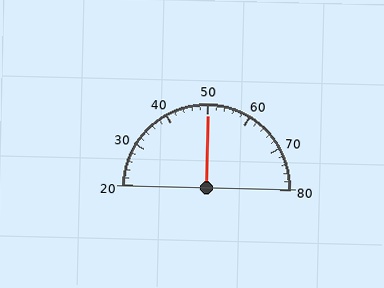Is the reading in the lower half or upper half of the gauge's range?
The reading is in the upper half of the range (20 to 80).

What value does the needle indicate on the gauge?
The needle indicates approximately 50.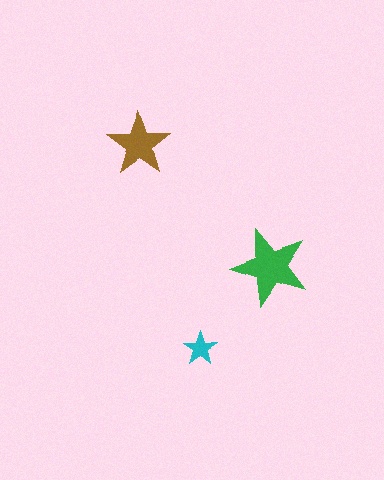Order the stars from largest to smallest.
the green one, the brown one, the cyan one.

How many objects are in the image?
There are 3 objects in the image.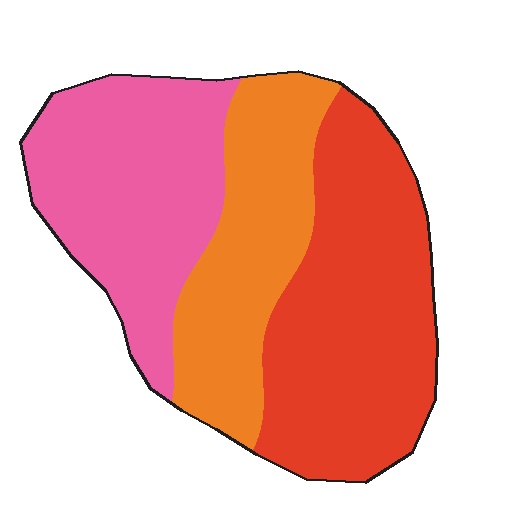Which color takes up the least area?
Orange, at roughly 25%.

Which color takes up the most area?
Red, at roughly 40%.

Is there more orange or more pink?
Pink.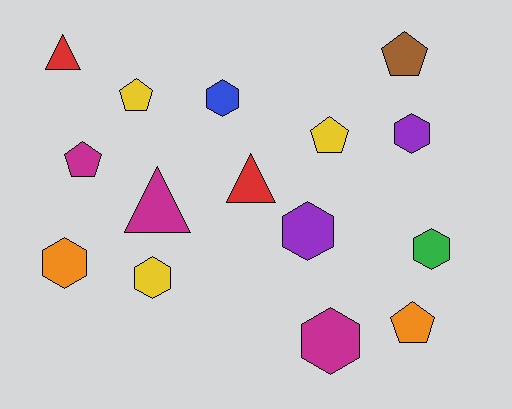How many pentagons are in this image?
There are 5 pentagons.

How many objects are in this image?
There are 15 objects.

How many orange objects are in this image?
There are 2 orange objects.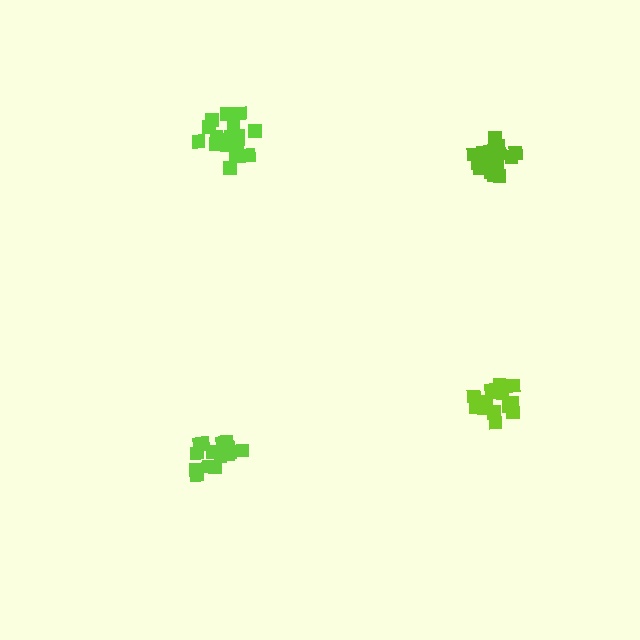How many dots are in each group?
Group 1: 18 dots, Group 2: 17 dots, Group 3: 20 dots, Group 4: 19 dots (74 total).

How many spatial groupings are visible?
There are 4 spatial groupings.